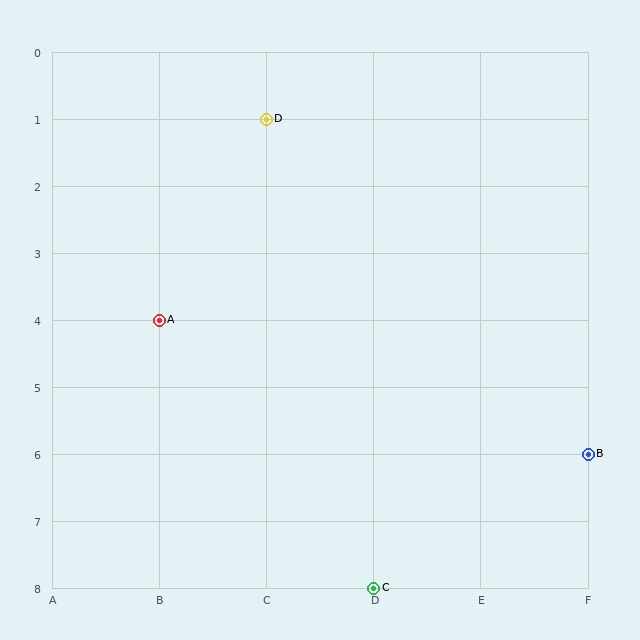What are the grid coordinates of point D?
Point D is at grid coordinates (C, 1).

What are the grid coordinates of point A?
Point A is at grid coordinates (B, 4).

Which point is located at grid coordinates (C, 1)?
Point D is at (C, 1).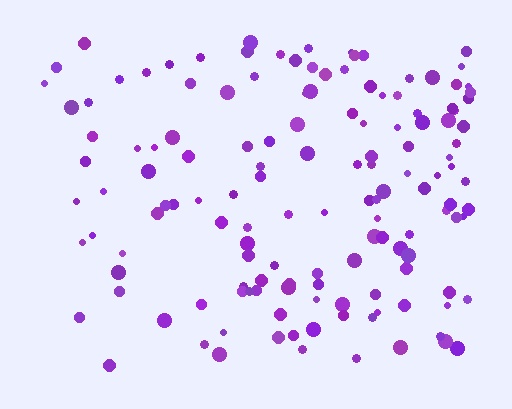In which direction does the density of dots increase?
From left to right, with the right side densest.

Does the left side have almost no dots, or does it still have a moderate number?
Still a moderate number, just noticeably fewer than the right.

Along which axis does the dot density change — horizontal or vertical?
Horizontal.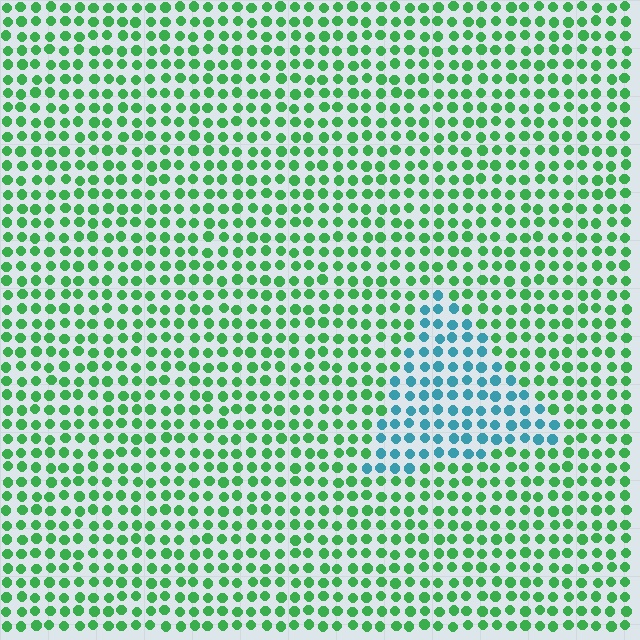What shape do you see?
I see a triangle.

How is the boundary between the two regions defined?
The boundary is defined purely by a slight shift in hue (about 59 degrees). Spacing, size, and orientation are identical on both sides.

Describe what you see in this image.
The image is filled with small green elements in a uniform arrangement. A triangle-shaped region is visible where the elements are tinted to a slightly different hue, forming a subtle color boundary.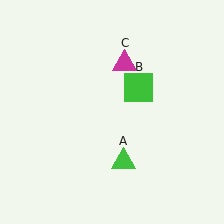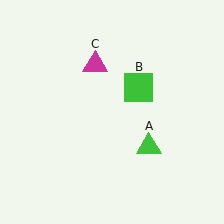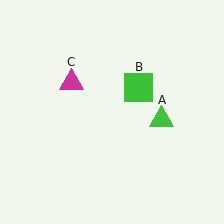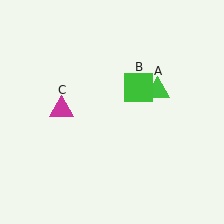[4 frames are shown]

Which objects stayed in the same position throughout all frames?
Green square (object B) remained stationary.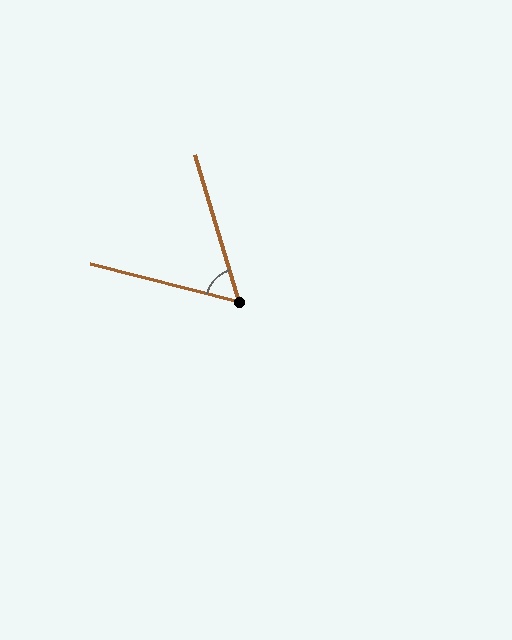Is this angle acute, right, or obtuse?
It is acute.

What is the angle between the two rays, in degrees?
Approximately 59 degrees.